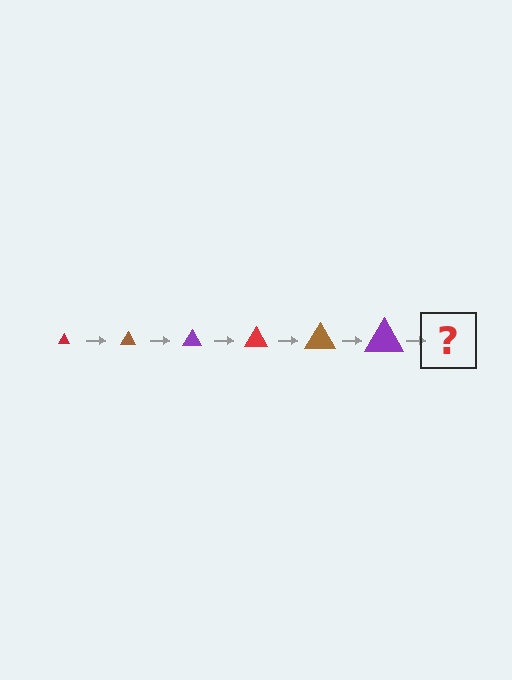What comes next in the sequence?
The next element should be a red triangle, larger than the previous one.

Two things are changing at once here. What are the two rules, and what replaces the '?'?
The two rules are that the triangle grows larger each step and the color cycles through red, brown, and purple. The '?' should be a red triangle, larger than the previous one.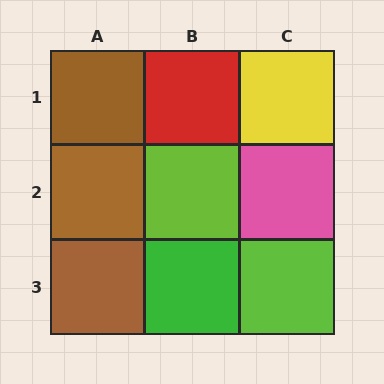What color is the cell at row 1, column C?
Yellow.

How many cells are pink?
1 cell is pink.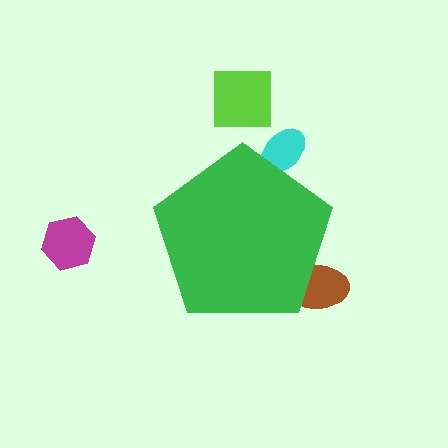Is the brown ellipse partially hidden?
Yes, the brown ellipse is partially hidden behind the green pentagon.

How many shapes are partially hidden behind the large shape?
2 shapes are partially hidden.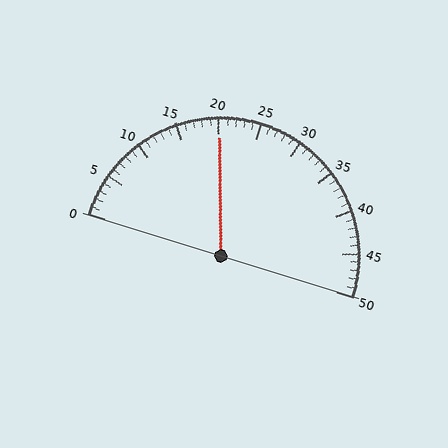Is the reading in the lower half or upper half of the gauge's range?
The reading is in the lower half of the range (0 to 50).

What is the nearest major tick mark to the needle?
The nearest major tick mark is 20.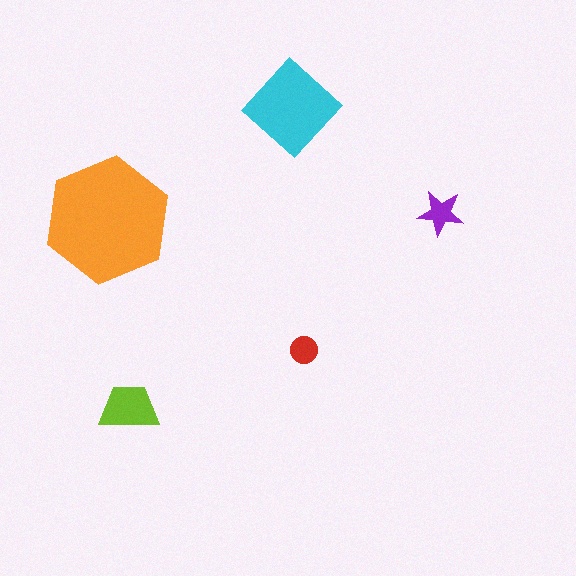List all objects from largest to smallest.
The orange hexagon, the cyan diamond, the lime trapezoid, the purple star, the red circle.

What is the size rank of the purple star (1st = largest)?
4th.